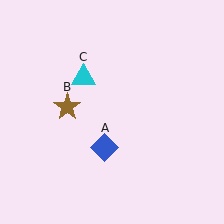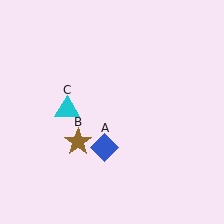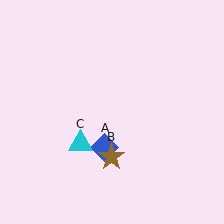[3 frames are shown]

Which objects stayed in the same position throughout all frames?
Blue diamond (object A) remained stationary.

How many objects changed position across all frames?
2 objects changed position: brown star (object B), cyan triangle (object C).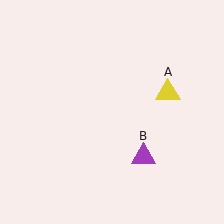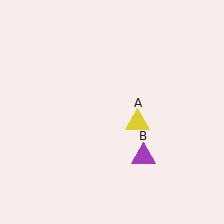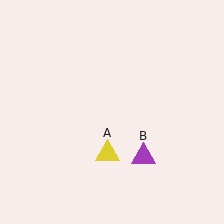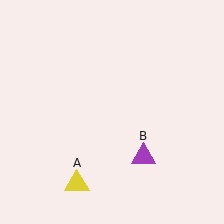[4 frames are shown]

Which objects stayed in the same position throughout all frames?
Purple triangle (object B) remained stationary.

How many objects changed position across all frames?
1 object changed position: yellow triangle (object A).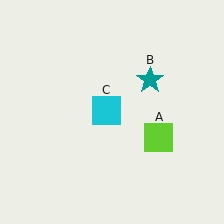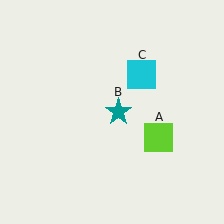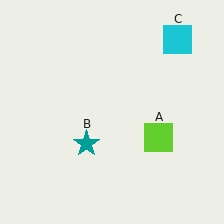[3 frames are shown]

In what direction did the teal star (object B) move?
The teal star (object B) moved down and to the left.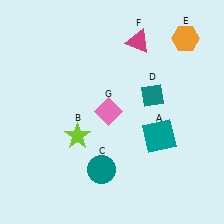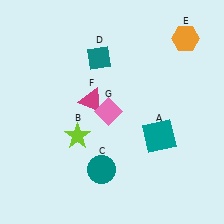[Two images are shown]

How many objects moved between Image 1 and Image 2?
2 objects moved between the two images.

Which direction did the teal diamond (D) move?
The teal diamond (D) moved left.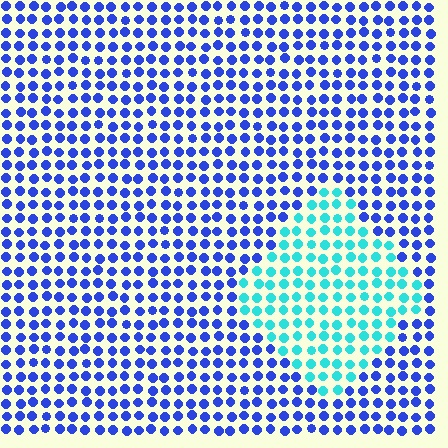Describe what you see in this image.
The image is filled with small blue elements in a uniform arrangement. A diamond-shaped region is visible where the elements are tinted to a slightly different hue, forming a subtle color boundary.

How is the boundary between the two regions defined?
The boundary is defined purely by a slight shift in hue (about 53 degrees). Spacing, size, and orientation are identical on both sides.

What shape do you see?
I see a diamond.